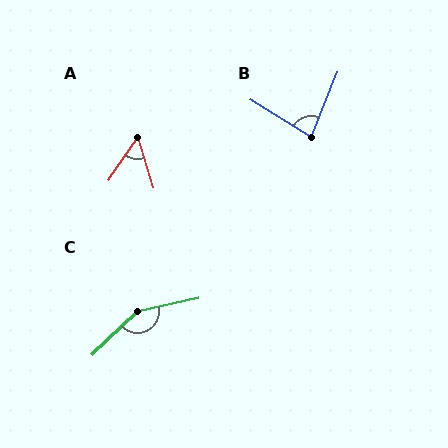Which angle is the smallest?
A, at approximately 51 degrees.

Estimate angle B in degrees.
Approximately 81 degrees.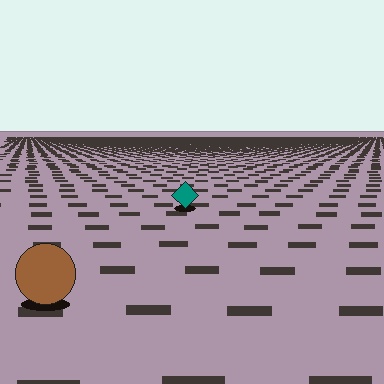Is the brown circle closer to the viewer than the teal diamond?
Yes. The brown circle is closer — you can tell from the texture gradient: the ground texture is coarser near it.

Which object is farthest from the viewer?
The teal diamond is farthest from the viewer. It appears smaller and the ground texture around it is denser.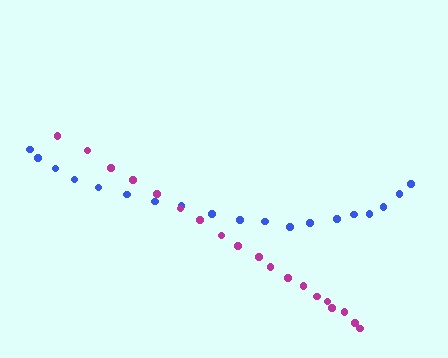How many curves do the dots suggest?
There are 2 distinct paths.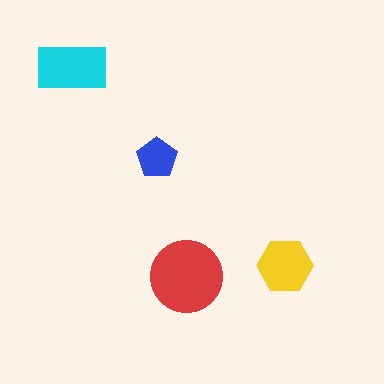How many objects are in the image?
There are 4 objects in the image.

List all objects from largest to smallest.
The red circle, the cyan rectangle, the yellow hexagon, the blue pentagon.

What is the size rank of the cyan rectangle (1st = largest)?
2nd.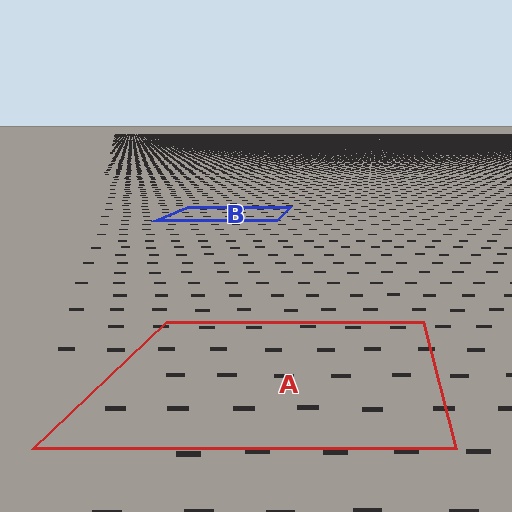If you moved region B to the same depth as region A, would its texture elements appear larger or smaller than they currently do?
They would appear larger. At a closer depth, the same texture elements are projected at a bigger on-screen size.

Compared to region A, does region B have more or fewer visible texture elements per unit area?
Region B has more texture elements per unit area — they are packed more densely because it is farther away.